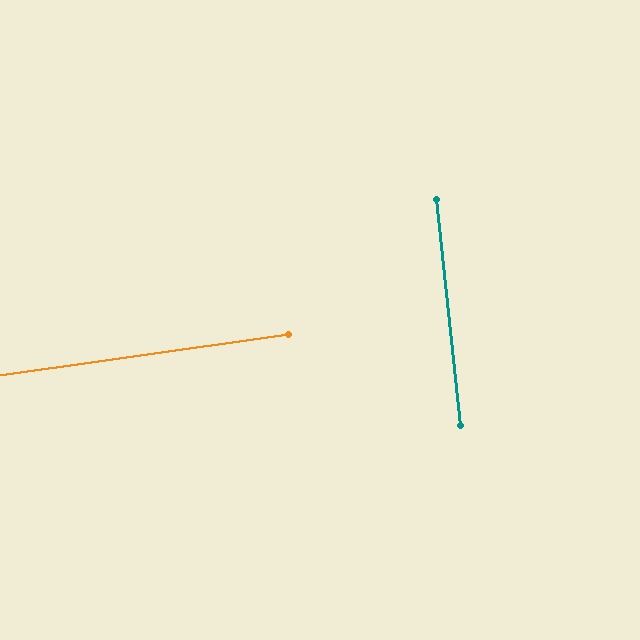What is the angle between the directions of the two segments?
Approximately 88 degrees.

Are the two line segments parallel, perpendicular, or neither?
Perpendicular — they meet at approximately 88°.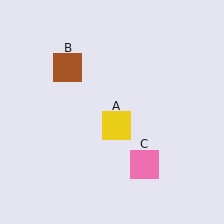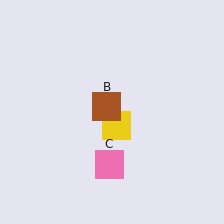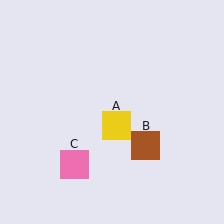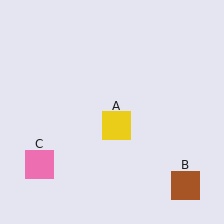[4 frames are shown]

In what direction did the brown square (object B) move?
The brown square (object B) moved down and to the right.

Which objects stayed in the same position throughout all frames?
Yellow square (object A) remained stationary.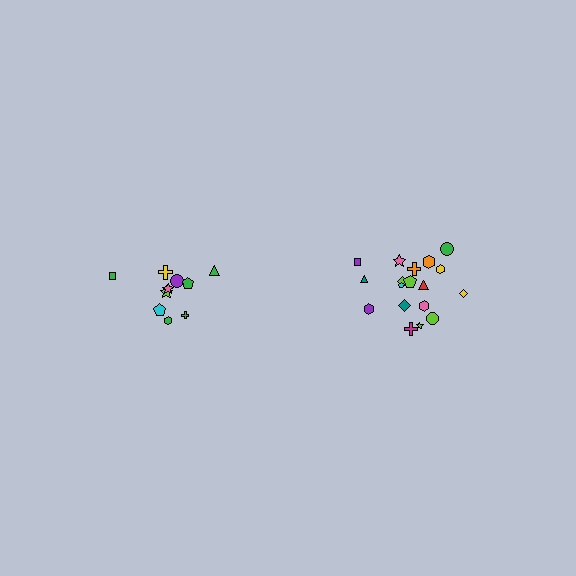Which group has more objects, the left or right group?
The right group.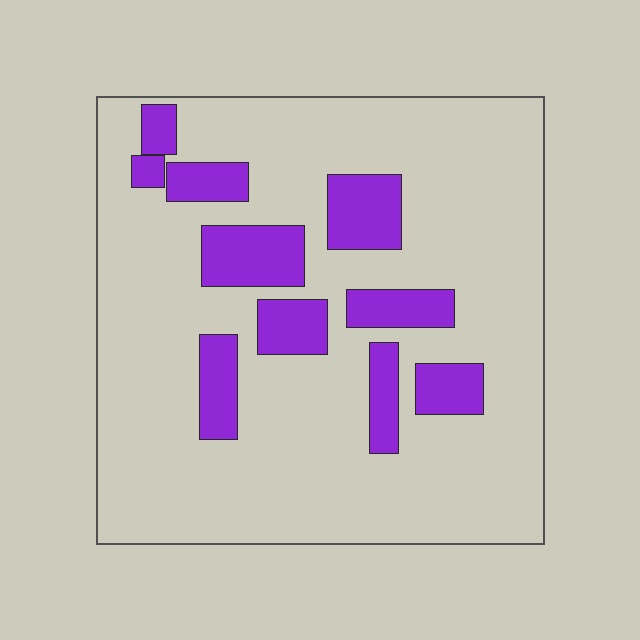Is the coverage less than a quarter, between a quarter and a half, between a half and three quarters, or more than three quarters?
Less than a quarter.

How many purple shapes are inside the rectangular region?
10.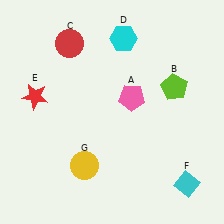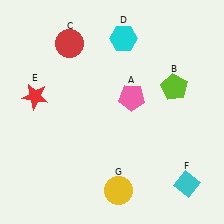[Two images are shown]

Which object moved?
The yellow circle (G) moved right.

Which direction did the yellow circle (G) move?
The yellow circle (G) moved right.